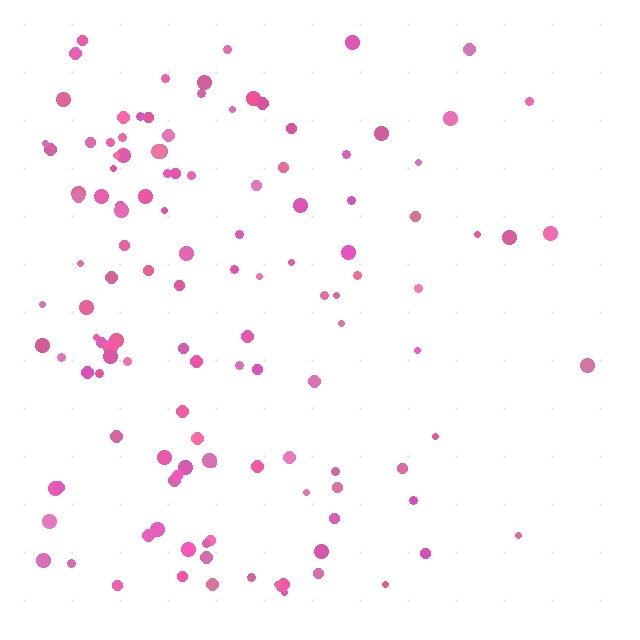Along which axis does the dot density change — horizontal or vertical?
Horizontal.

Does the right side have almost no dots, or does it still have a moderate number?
Still a moderate number, just noticeably fewer than the left.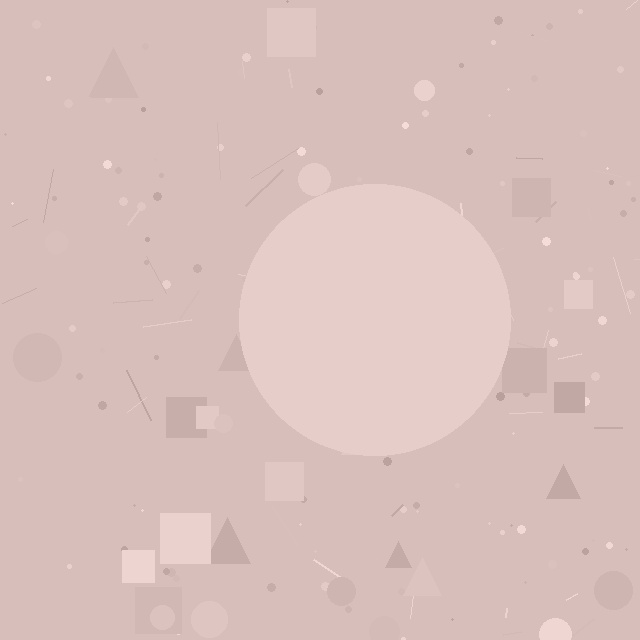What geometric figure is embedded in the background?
A circle is embedded in the background.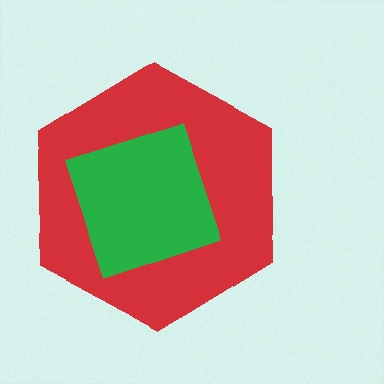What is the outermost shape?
The red hexagon.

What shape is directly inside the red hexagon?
The green diamond.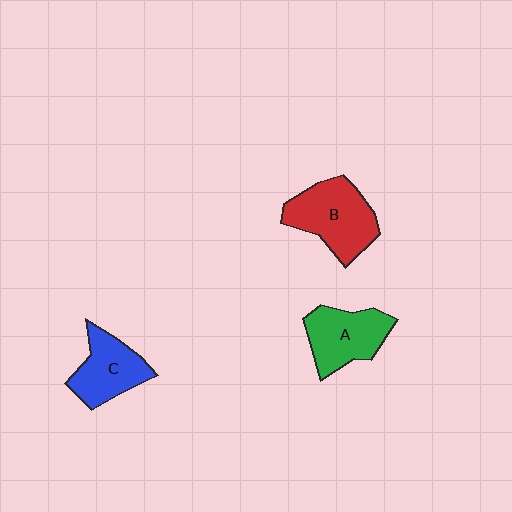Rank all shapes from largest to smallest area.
From largest to smallest: B (red), A (green), C (blue).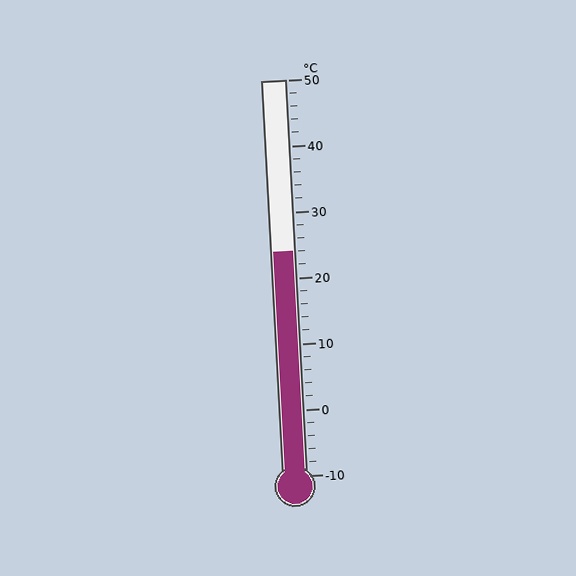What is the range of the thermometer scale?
The thermometer scale ranges from -10°C to 50°C.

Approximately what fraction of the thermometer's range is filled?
The thermometer is filled to approximately 55% of its range.